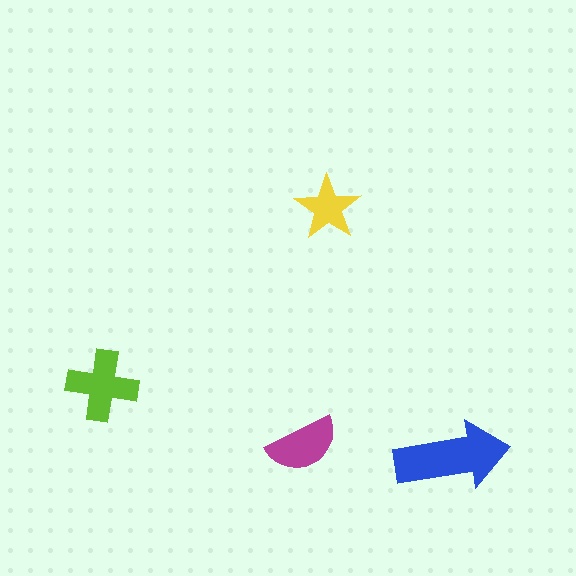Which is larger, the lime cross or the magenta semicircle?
The lime cross.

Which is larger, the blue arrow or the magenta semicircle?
The blue arrow.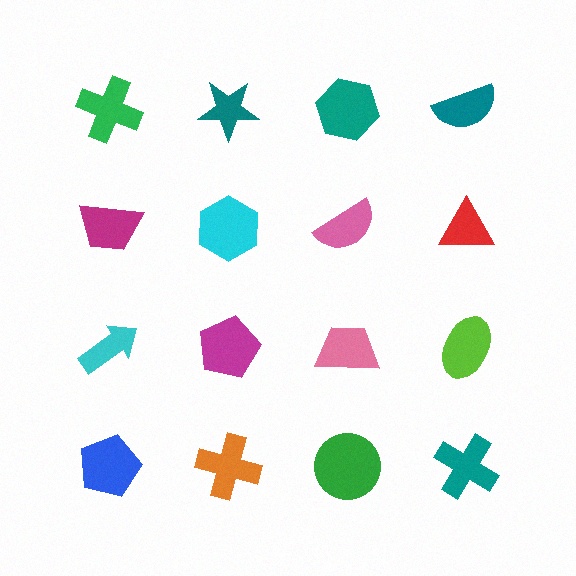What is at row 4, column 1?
A blue pentagon.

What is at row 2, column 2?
A cyan hexagon.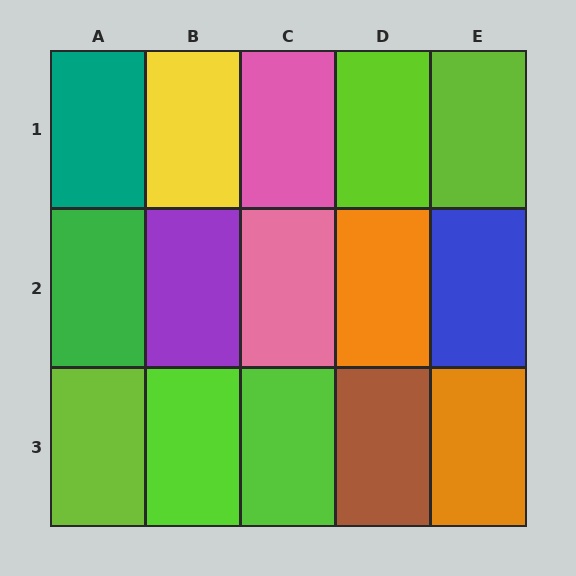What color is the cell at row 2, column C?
Pink.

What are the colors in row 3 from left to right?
Lime, lime, lime, brown, orange.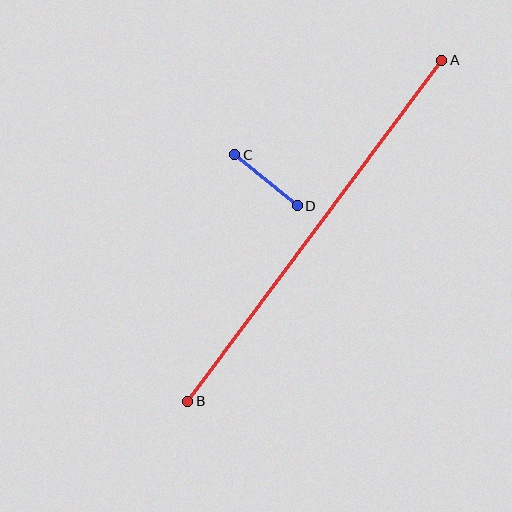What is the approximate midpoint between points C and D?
The midpoint is at approximately (266, 180) pixels.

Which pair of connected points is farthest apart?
Points A and B are farthest apart.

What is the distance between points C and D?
The distance is approximately 81 pixels.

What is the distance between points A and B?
The distance is approximately 425 pixels.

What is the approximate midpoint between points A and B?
The midpoint is at approximately (315, 231) pixels.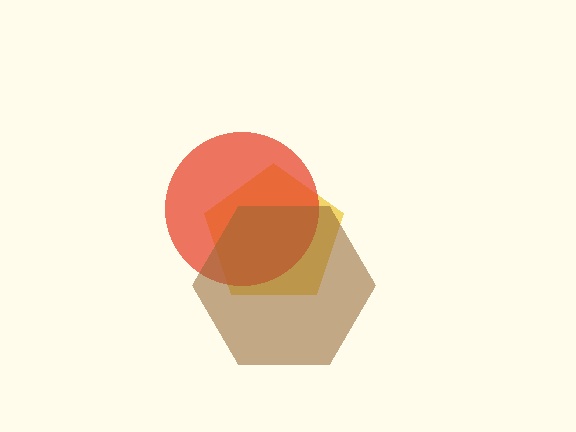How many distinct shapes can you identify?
There are 3 distinct shapes: a yellow pentagon, a red circle, a brown hexagon.